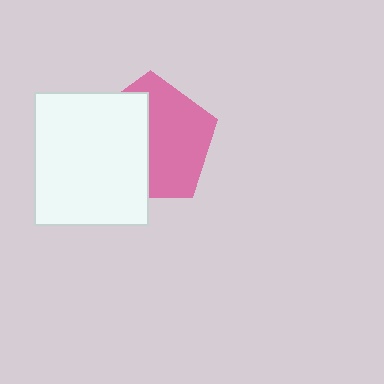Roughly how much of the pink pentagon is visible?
About half of it is visible (roughly 54%).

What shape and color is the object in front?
The object in front is a white rectangle.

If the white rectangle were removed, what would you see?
You would see the complete pink pentagon.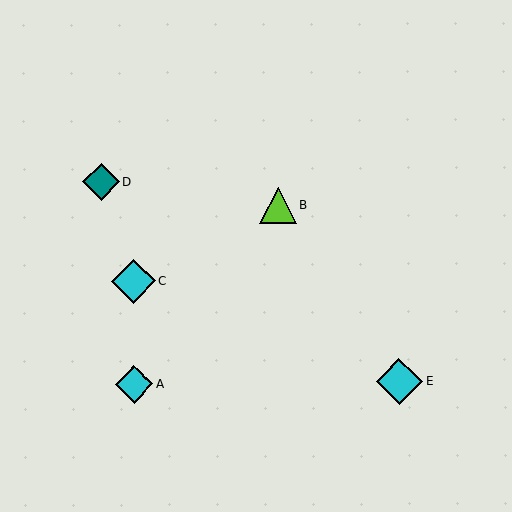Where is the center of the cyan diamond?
The center of the cyan diamond is at (399, 382).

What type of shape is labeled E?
Shape E is a cyan diamond.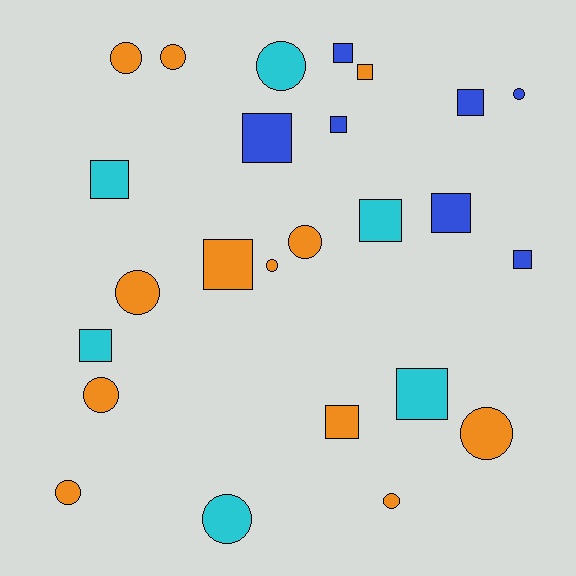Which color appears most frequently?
Orange, with 12 objects.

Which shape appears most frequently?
Square, with 13 objects.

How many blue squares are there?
There are 6 blue squares.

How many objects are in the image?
There are 25 objects.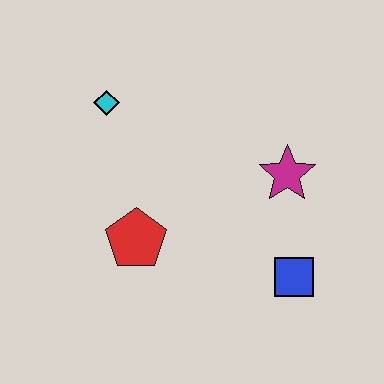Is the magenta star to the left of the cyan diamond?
No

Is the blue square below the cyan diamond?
Yes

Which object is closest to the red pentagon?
The cyan diamond is closest to the red pentagon.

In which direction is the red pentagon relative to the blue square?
The red pentagon is to the left of the blue square.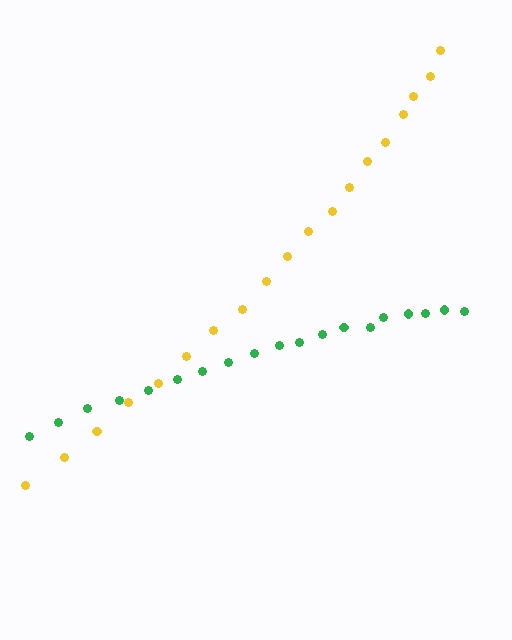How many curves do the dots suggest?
There are 2 distinct paths.